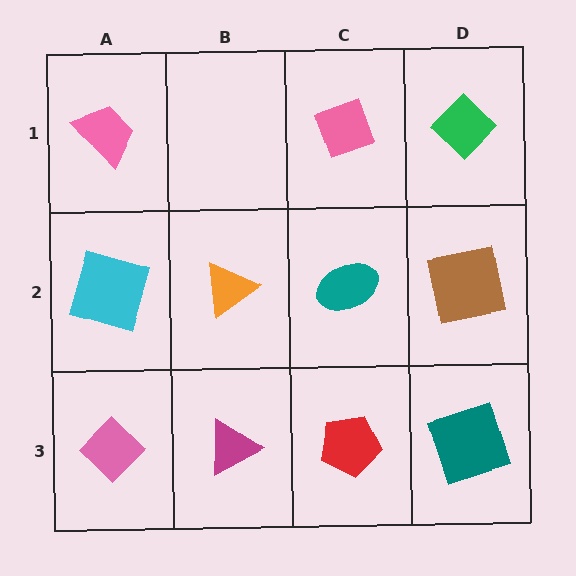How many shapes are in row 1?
3 shapes.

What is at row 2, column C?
A teal ellipse.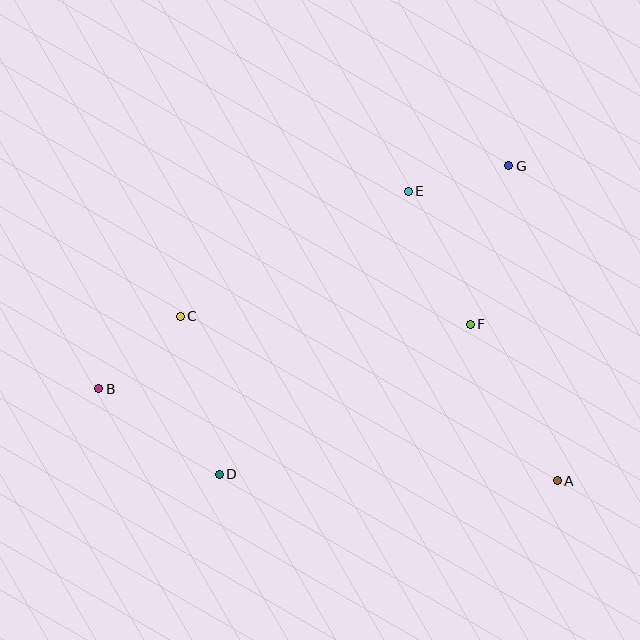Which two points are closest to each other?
Points E and G are closest to each other.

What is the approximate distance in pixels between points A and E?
The distance between A and E is approximately 326 pixels.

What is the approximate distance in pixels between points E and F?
The distance between E and F is approximately 147 pixels.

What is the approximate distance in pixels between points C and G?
The distance between C and G is approximately 362 pixels.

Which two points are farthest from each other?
Points A and B are farthest from each other.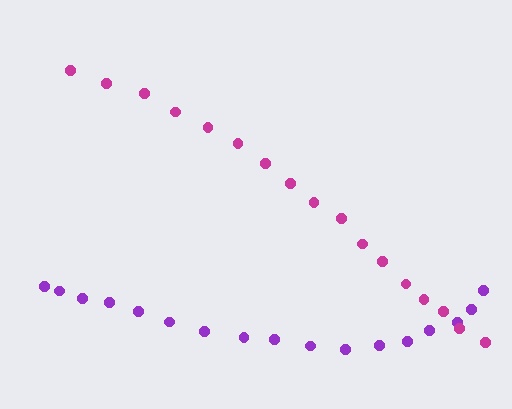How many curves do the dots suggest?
There are 2 distinct paths.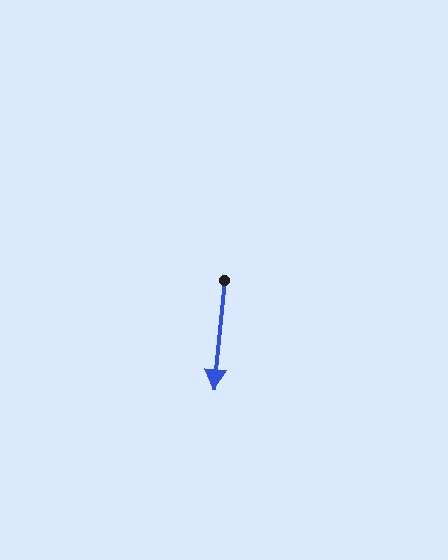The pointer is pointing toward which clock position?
Roughly 6 o'clock.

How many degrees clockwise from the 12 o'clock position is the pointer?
Approximately 185 degrees.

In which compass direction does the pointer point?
South.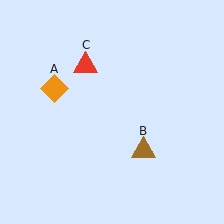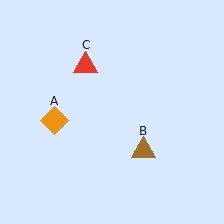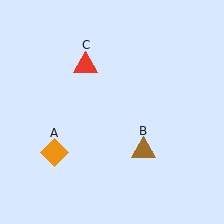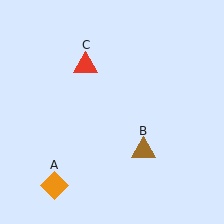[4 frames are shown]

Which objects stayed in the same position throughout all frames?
Brown triangle (object B) and red triangle (object C) remained stationary.